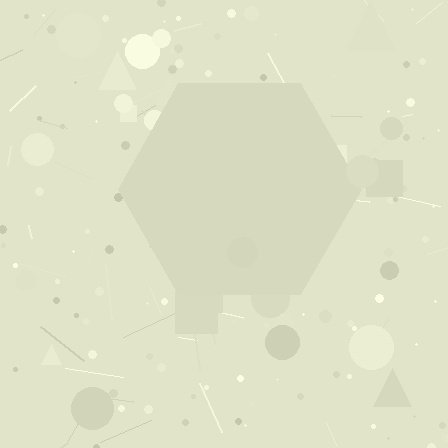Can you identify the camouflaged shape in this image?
The camouflaged shape is a hexagon.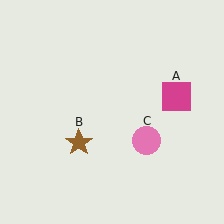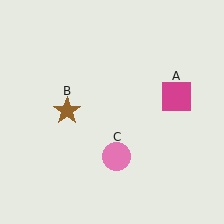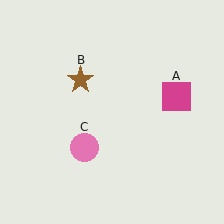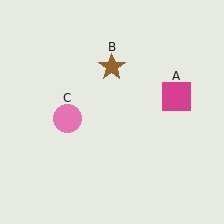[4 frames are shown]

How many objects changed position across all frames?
2 objects changed position: brown star (object B), pink circle (object C).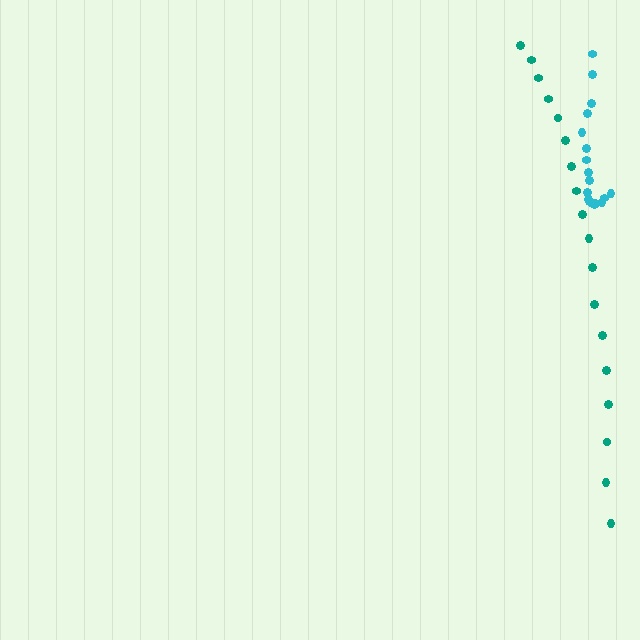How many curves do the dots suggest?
There are 2 distinct paths.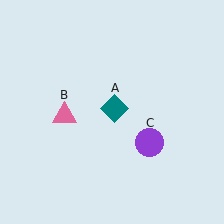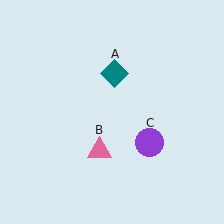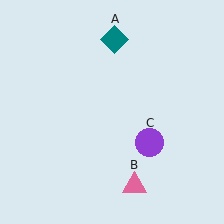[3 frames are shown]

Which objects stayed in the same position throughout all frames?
Purple circle (object C) remained stationary.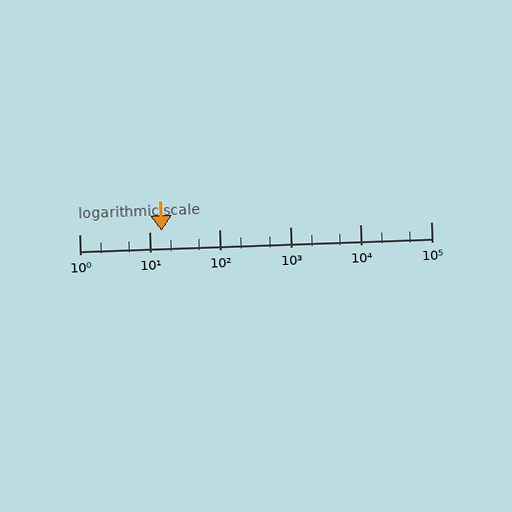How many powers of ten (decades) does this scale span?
The scale spans 5 decades, from 1 to 100000.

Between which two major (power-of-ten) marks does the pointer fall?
The pointer is between 10 and 100.